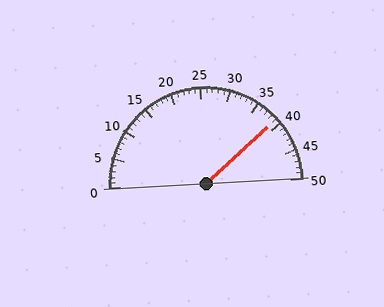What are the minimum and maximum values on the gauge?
The gauge ranges from 0 to 50.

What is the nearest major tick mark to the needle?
The nearest major tick mark is 40.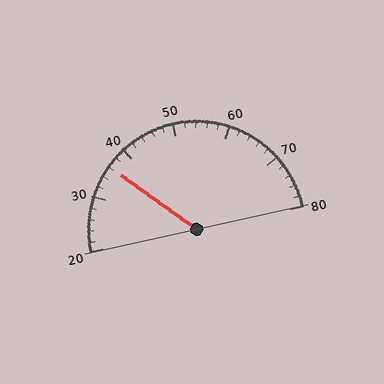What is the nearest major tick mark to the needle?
The nearest major tick mark is 40.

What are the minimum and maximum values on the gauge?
The gauge ranges from 20 to 80.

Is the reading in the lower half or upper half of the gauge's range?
The reading is in the lower half of the range (20 to 80).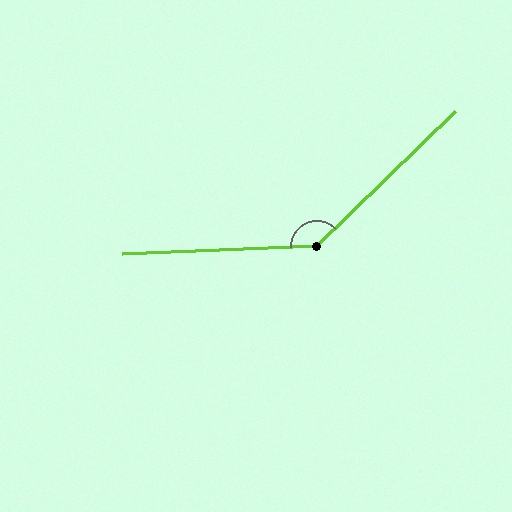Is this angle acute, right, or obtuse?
It is obtuse.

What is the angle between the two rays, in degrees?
Approximately 138 degrees.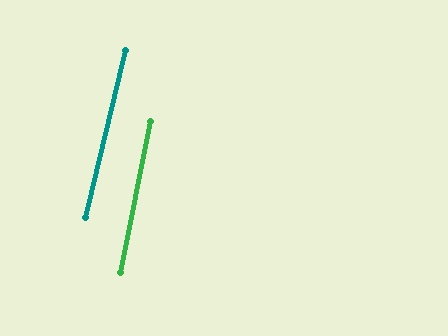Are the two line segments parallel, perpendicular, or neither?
Parallel — their directions differ by only 2.0°.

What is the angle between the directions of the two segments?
Approximately 2 degrees.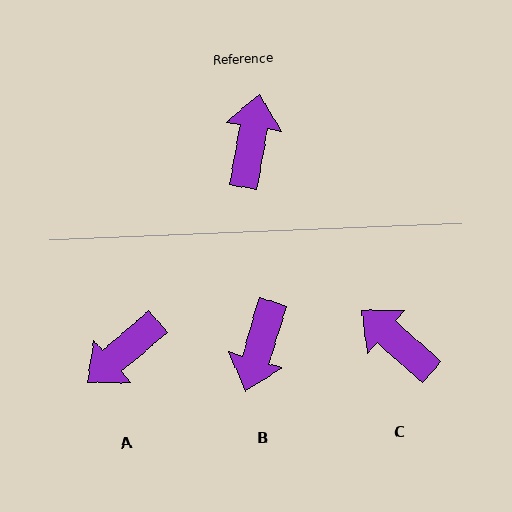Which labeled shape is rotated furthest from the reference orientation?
B, about 173 degrees away.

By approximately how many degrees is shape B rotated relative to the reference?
Approximately 173 degrees counter-clockwise.